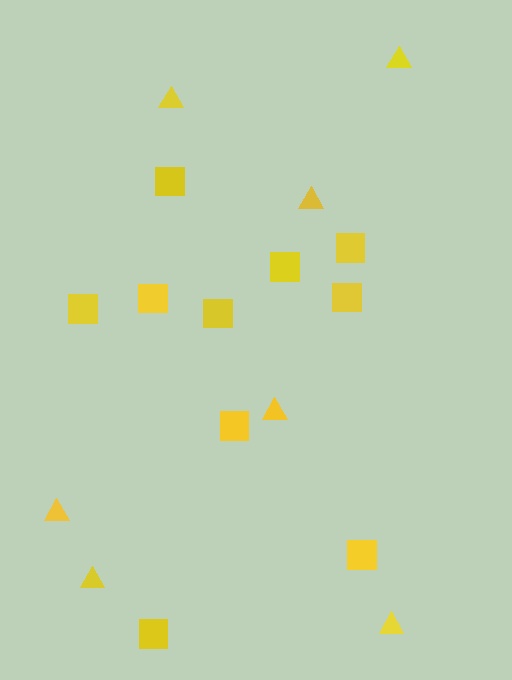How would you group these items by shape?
There are 2 groups: one group of triangles (7) and one group of squares (10).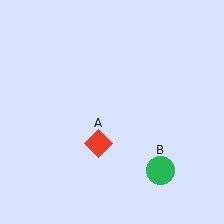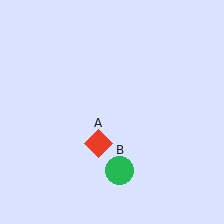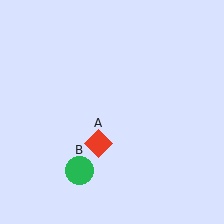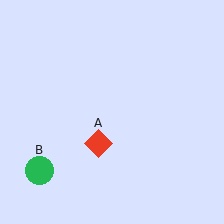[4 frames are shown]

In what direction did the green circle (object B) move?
The green circle (object B) moved left.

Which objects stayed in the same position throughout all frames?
Red diamond (object A) remained stationary.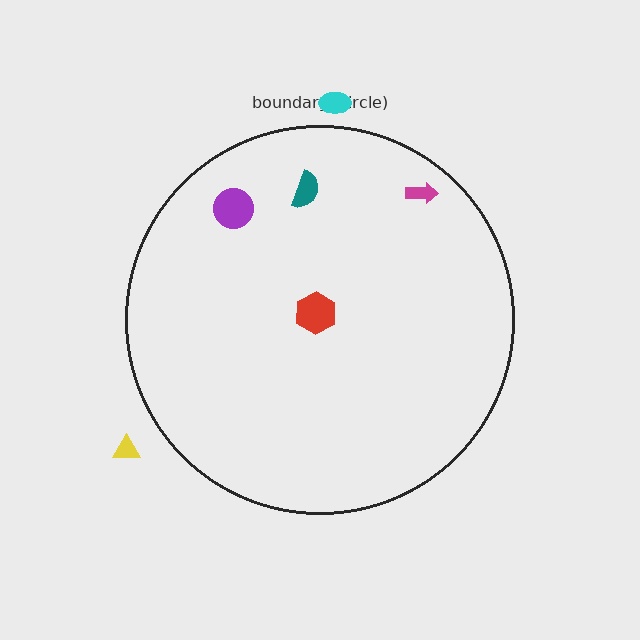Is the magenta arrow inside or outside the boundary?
Inside.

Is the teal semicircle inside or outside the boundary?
Inside.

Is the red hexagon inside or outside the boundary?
Inside.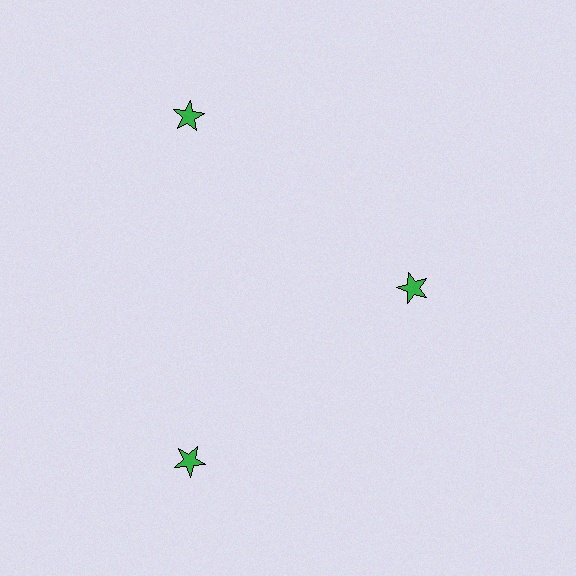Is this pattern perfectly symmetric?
No. The 3 green stars are arranged in a ring, but one element near the 3 o'clock position is pulled inward toward the center, breaking the 3-fold rotational symmetry.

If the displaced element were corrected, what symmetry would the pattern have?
It would have 3-fold rotational symmetry — the pattern would map onto itself every 120 degrees.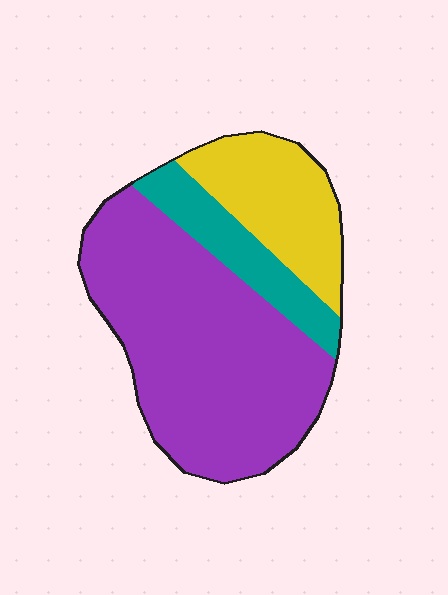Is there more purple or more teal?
Purple.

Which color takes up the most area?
Purple, at roughly 60%.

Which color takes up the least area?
Teal, at roughly 15%.